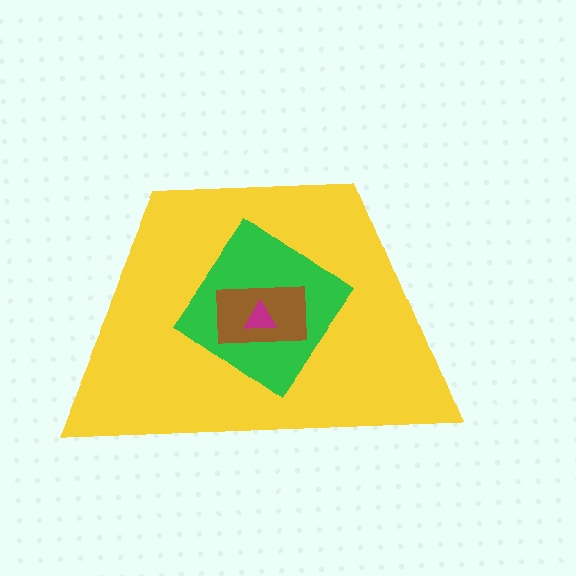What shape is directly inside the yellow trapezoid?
The green diamond.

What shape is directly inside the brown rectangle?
The magenta triangle.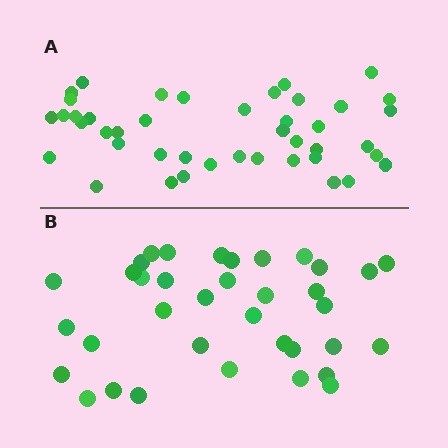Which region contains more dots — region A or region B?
Region A (the top region) has more dots.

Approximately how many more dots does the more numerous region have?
Region A has roughly 8 or so more dots than region B.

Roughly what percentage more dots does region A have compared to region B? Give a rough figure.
About 20% more.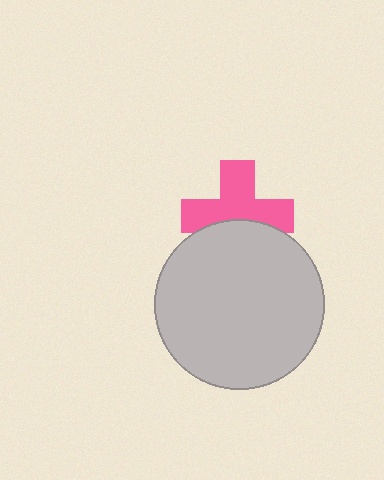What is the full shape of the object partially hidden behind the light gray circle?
The partially hidden object is a pink cross.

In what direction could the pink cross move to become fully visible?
The pink cross could move up. That would shift it out from behind the light gray circle entirely.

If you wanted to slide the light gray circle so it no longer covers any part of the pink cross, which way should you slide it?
Slide it down — that is the most direct way to separate the two shapes.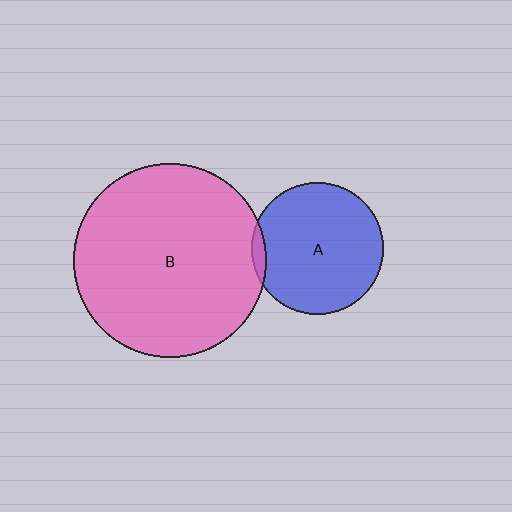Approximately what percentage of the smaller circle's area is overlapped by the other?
Approximately 5%.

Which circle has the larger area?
Circle B (pink).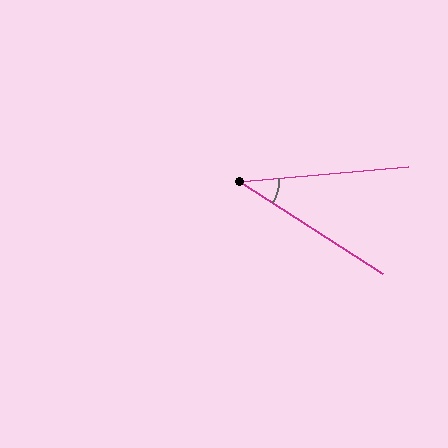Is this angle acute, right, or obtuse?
It is acute.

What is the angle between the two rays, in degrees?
Approximately 38 degrees.